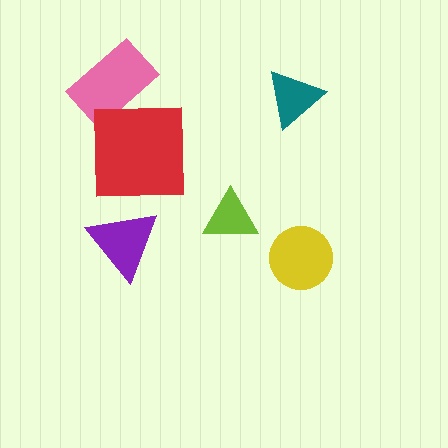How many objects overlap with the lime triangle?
0 objects overlap with the lime triangle.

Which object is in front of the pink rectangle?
The red square is in front of the pink rectangle.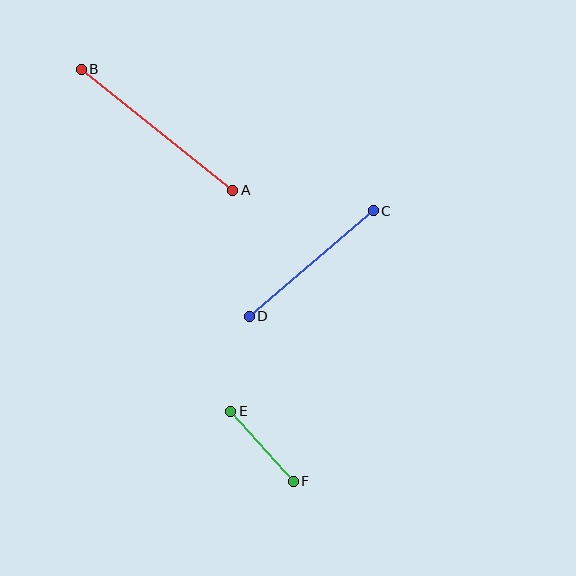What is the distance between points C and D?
The distance is approximately 162 pixels.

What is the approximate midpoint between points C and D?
The midpoint is at approximately (311, 263) pixels.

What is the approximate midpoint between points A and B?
The midpoint is at approximately (157, 130) pixels.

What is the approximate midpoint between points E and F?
The midpoint is at approximately (262, 446) pixels.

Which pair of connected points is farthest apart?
Points A and B are farthest apart.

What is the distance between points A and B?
The distance is approximately 194 pixels.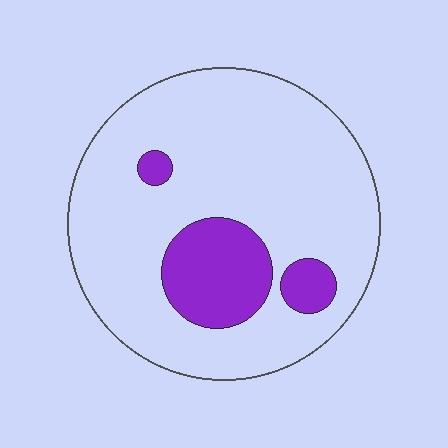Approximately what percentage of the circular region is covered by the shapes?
Approximately 15%.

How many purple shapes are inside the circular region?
3.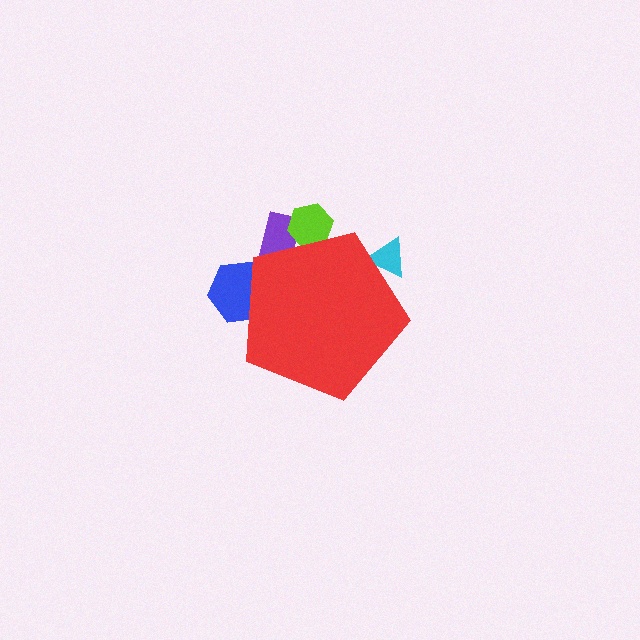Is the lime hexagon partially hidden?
Yes, the lime hexagon is partially hidden behind the red pentagon.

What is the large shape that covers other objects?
A red pentagon.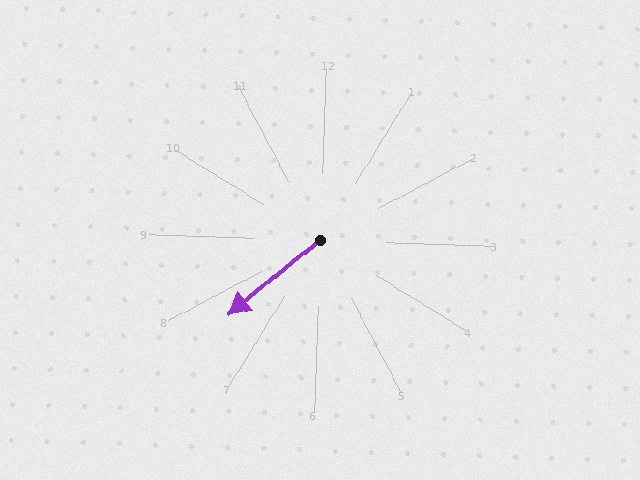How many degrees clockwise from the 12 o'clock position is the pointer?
Approximately 229 degrees.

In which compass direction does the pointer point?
Southwest.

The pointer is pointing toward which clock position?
Roughly 8 o'clock.